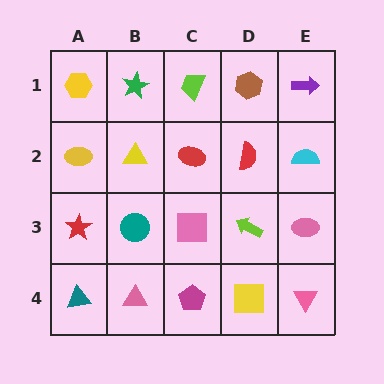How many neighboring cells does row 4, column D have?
3.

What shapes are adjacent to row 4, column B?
A teal circle (row 3, column B), a teal triangle (row 4, column A), a magenta pentagon (row 4, column C).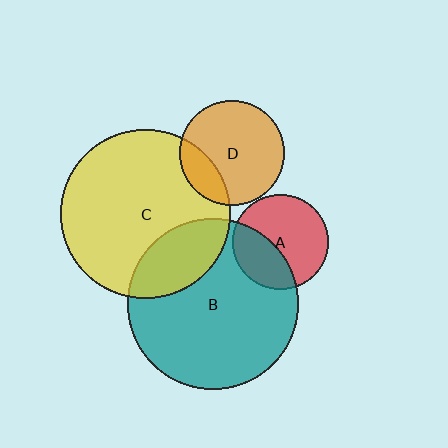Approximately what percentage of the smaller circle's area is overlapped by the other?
Approximately 35%.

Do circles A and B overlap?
Yes.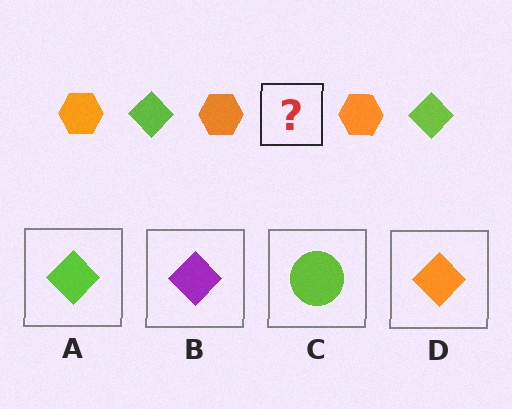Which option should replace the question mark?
Option A.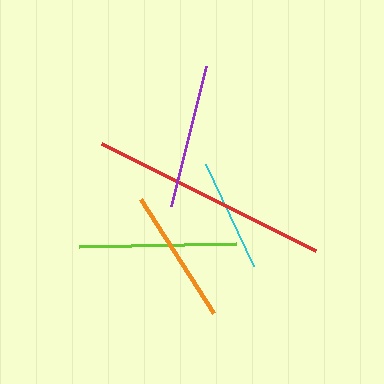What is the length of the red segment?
The red segment is approximately 239 pixels long.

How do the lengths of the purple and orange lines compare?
The purple and orange lines are approximately the same length.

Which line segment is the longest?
The red line is the longest at approximately 239 pixels.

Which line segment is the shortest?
The cyan line is the shortest at approximately 113 pixels.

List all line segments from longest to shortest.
From longest to shortest: red, lime, purple, orange, cyan.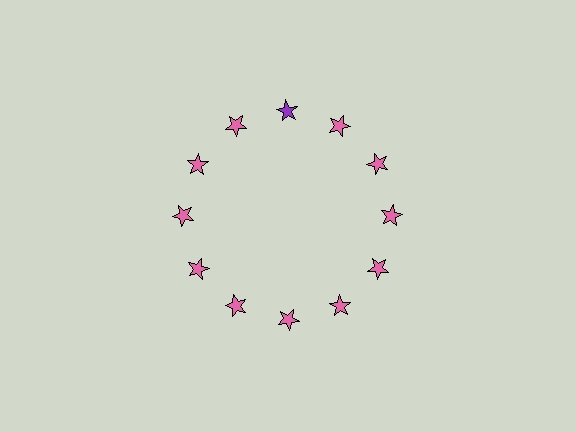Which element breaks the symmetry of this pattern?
The purple star at roughly the 12 o'clock position breaks the symmetry. All other shapes are pink stars.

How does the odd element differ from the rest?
It has a different color: purple instead of pink.